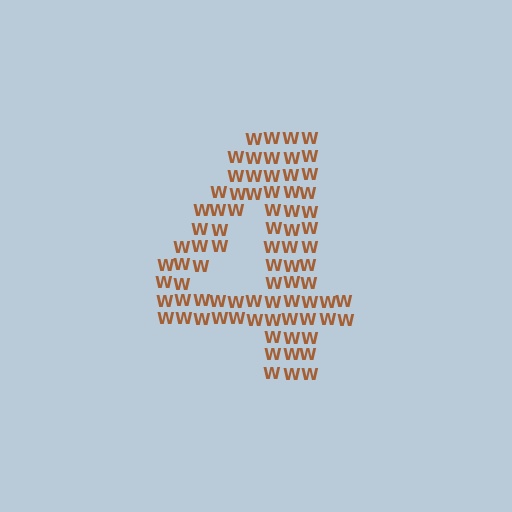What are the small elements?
The small elements are letter W's.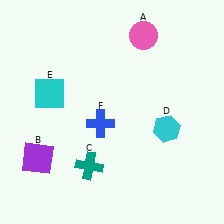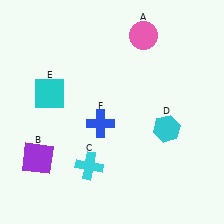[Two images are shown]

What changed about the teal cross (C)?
In Image 1, C is teal. In Image 2, it changed to cyan.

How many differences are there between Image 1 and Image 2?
There is 1 difference between the two images.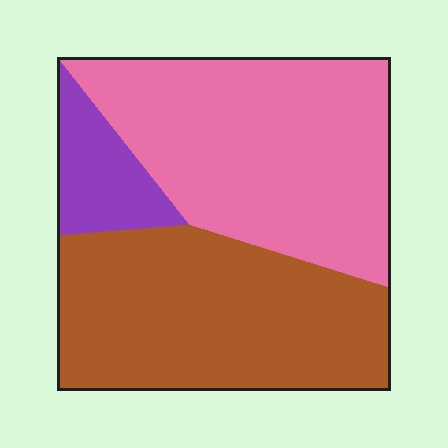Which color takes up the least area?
Purple, at roughly 10%.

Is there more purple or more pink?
Pink.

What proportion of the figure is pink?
Pink takes up between a third and a half of the figure.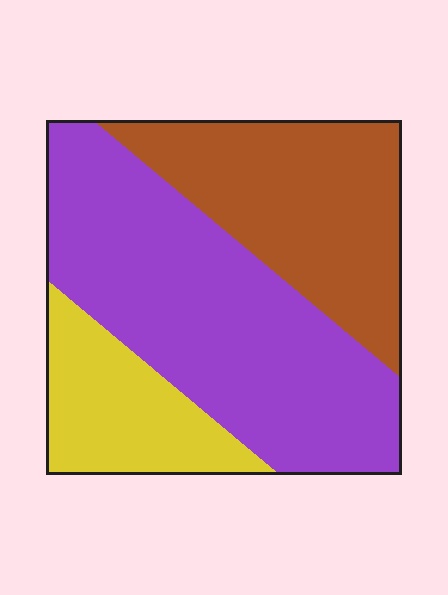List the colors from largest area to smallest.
From largest to smallest: purple, brown, yellow.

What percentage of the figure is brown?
Brown covers 32% of the figure.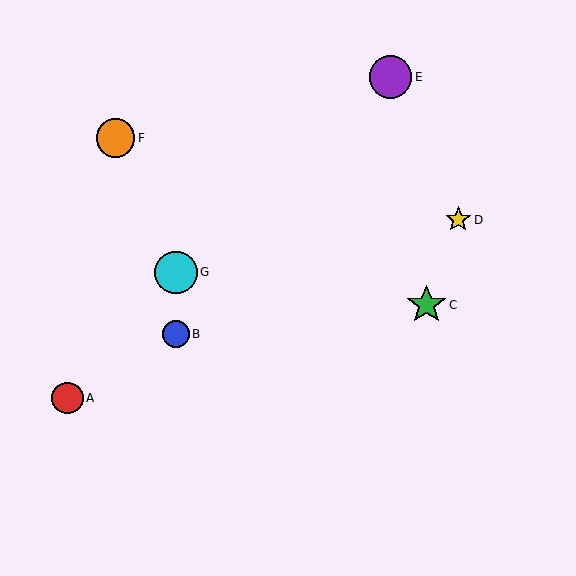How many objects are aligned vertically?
2 objects (B, G) are aligned vertically.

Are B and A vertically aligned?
No, B is at x≈176 and A is at x≈67.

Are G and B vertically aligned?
Yes, both are at x≈176.